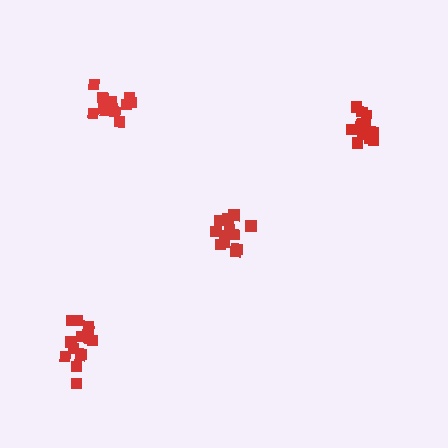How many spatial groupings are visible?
There are 4 spatial groupings.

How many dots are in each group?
Group 1: 14 dots, Group 2: 13 dots, Group 3: 12 dots, Group 4: 15 dots (54 total).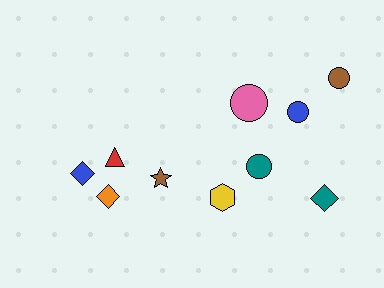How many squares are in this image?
There are no squares.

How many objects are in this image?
There are 10 objects.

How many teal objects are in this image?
There are 2 teal objects.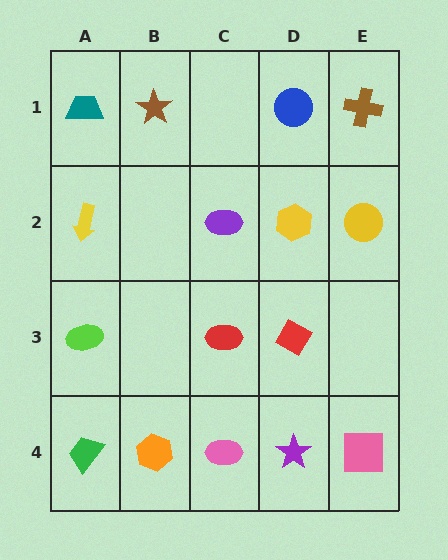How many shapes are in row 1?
4 shapes.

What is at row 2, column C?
A purple ellipse.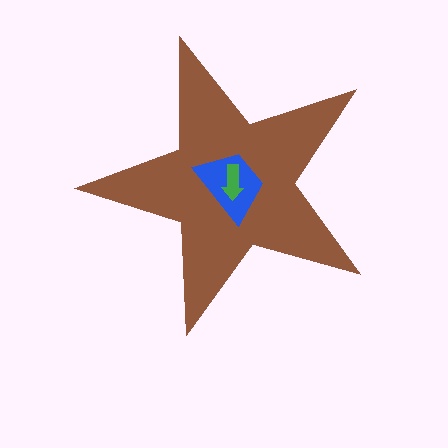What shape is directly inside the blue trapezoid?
The green arrow.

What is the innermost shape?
The green arrow.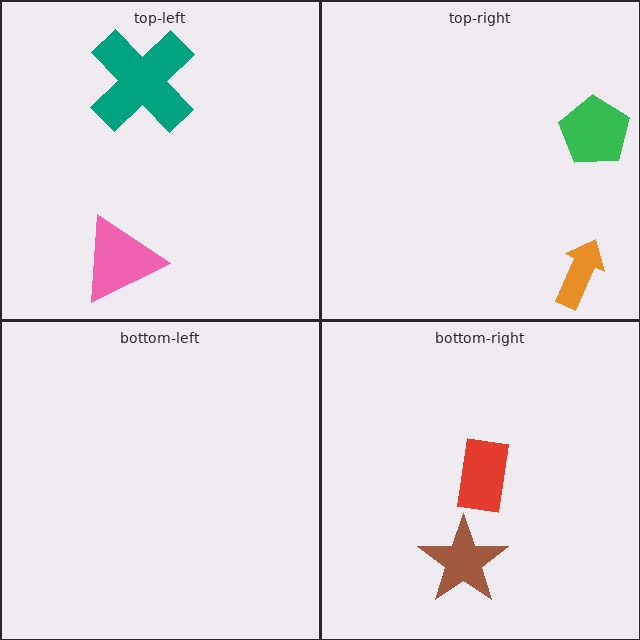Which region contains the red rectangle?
The bottom-right region.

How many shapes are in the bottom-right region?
2.